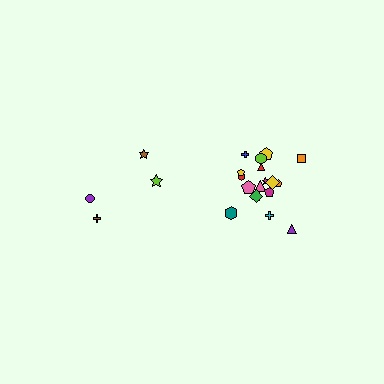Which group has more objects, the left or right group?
The right group.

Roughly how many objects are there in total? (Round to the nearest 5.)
Roughly 20 objects in total.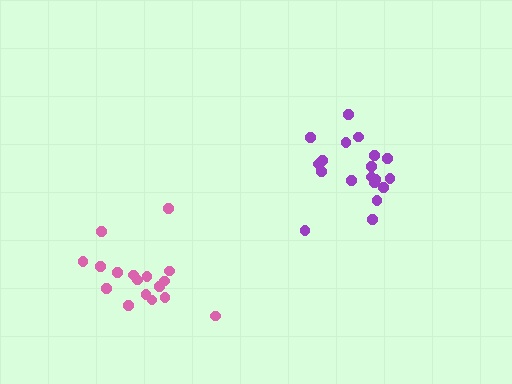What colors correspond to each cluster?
The clusters are colored: pink, purple.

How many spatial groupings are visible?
There are 2 spatial groupings.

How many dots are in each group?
Group 1: 17 dots, Group 2: 19 dots (36 total).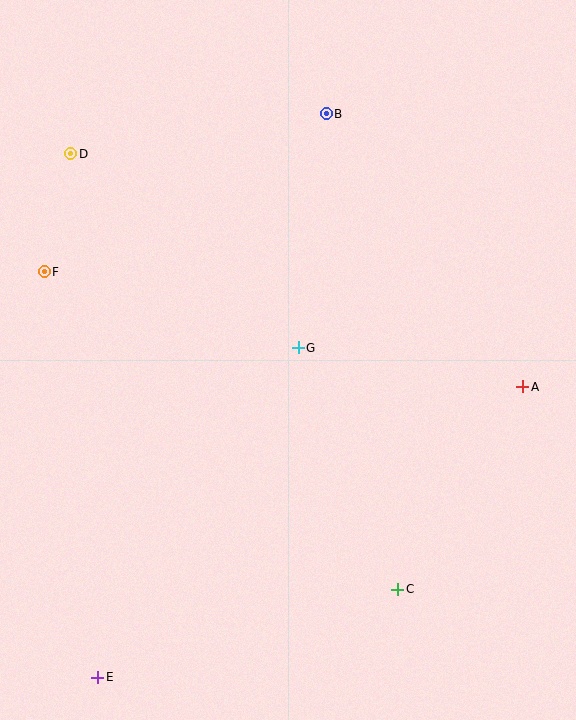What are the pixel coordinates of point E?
Point E is at (98, 677).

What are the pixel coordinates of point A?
Point A is at (523, 387).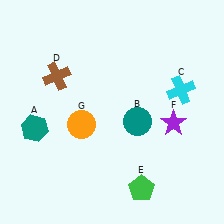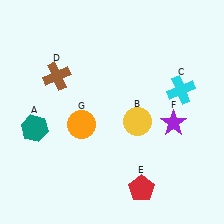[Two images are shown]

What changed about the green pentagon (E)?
In Image 1, E is green. In Image 2, it changed to red.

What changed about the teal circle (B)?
In Image 1, B is teal. In Image 2, it changed to yellow.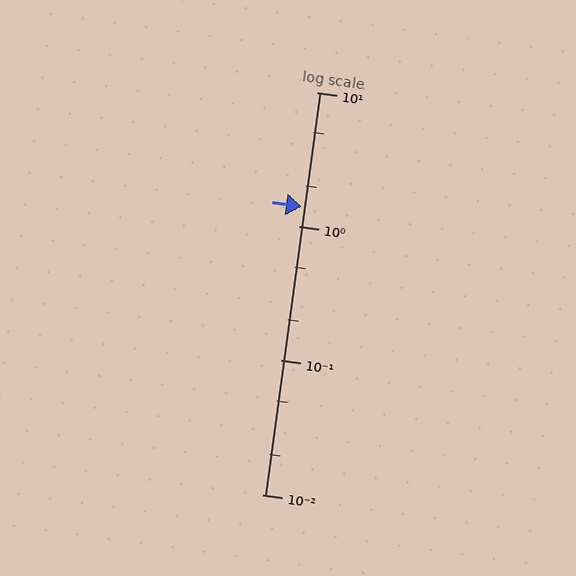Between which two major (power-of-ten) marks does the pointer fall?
The pointer is between 1 and 10.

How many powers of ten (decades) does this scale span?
The scale spans 3 decades, from 0.01 to 10.